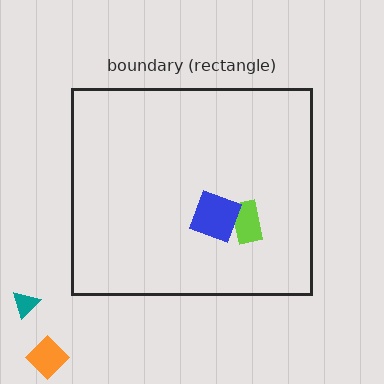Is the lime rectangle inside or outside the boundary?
Inside.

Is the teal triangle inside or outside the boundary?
Outside.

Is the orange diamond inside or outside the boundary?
Outside.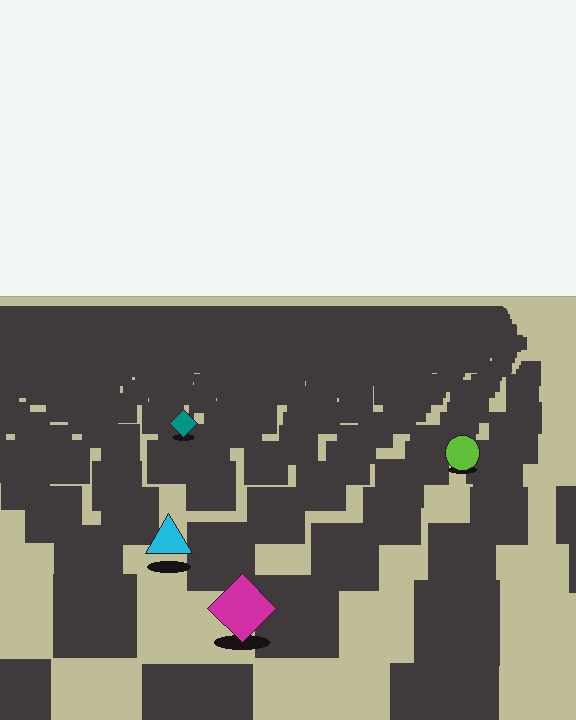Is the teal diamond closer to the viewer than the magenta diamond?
No. The magenta diamond is closer — you can tell from the texture gradient: the ground texture is coarser near it.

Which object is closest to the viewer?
The magenta diamond is closest. The texture marks near it are larger and more spread out.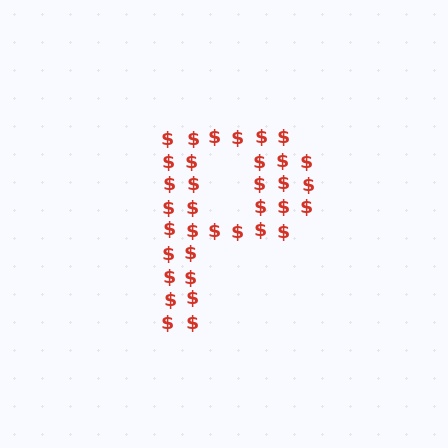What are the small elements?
The small elements are dollar signs.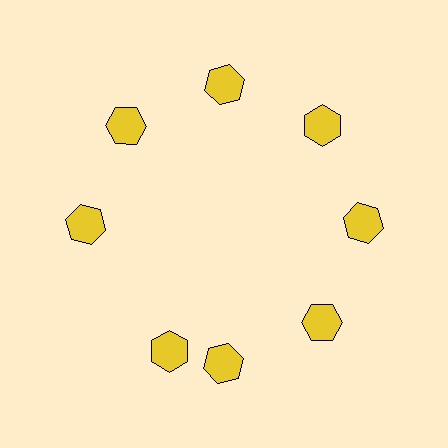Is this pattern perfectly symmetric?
No. The 8 yellow hexagons are arranged in a ring, but one element near the 8 o'clock position is rotated out of alignment along the ring, breaking the 8-fold rotational symmetry.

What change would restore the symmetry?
The symmetry would be restored by rotating it back into even spacing with its neighbors so that all 8 hexagons sit at equal angles and equal distance from the center.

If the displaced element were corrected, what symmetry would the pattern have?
It would have 8-fold rotational symmetry — the pattern would map onto itself every 45 degrees.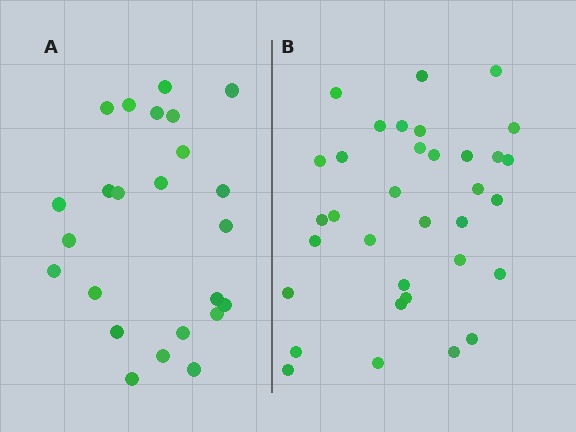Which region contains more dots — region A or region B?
Region B (the right region) has more dots.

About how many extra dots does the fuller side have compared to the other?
Region B has roughly 10 or so more dots than region A.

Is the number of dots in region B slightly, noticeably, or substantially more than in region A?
Region B has noticeably more, but not dramatically so. The ratio is roughly 1.4 to 1.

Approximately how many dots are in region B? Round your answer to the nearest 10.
About 30 dots. (The exact count is 34, which rounds to 30.)